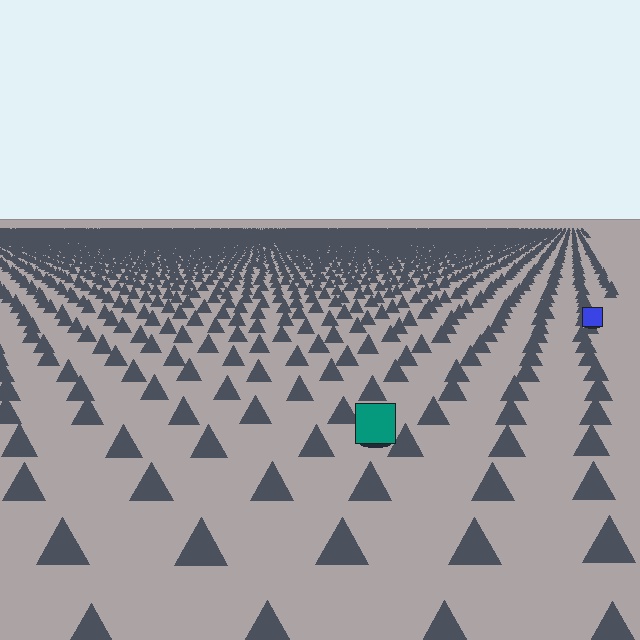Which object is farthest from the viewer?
The blue square is farthest from the viewer. It appears smaller and the ground texture around it is denser.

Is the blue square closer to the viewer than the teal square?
No. The teal square is closer — you can tell from the texture gradient: the ground texture is coarser near it.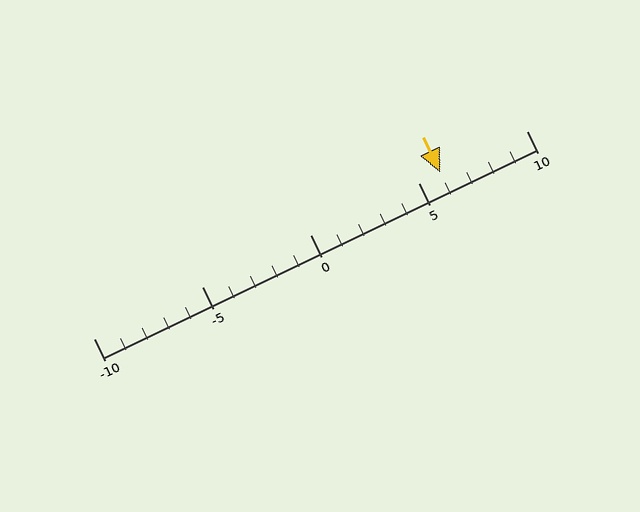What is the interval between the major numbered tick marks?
The major tick marks are spaced 5 units apart.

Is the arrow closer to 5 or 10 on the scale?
The arrow is closer to 5.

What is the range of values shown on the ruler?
The ruler shows values from -10 to 10.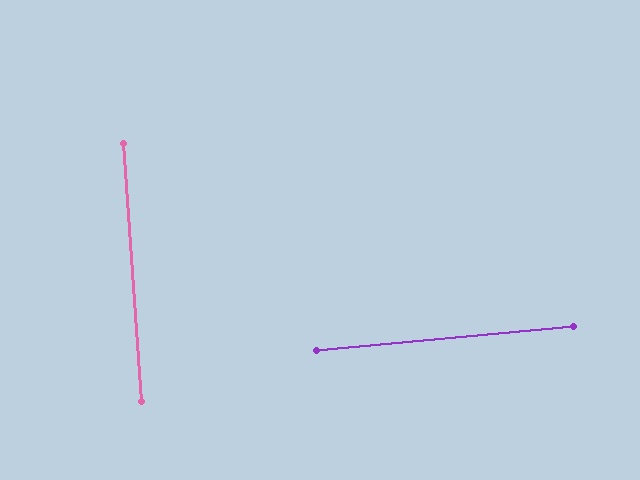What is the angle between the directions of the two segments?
Approximately 89 degrees.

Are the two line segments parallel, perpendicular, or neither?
Perpendicular — they meet at approximately 89°.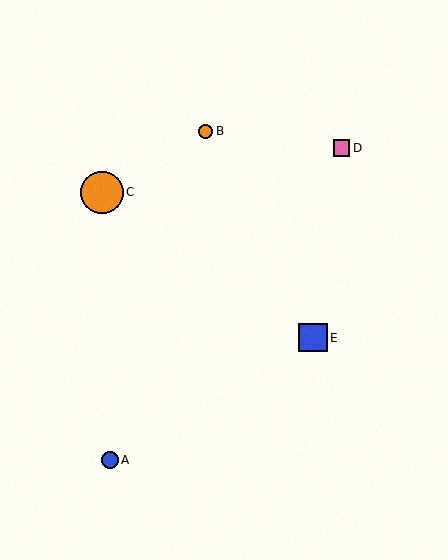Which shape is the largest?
The orange circle (labeled C) is the largest.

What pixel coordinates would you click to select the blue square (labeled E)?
Click at (313, 338) to select the blue square E.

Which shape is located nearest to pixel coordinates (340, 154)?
The pink square (labeled D) at (341, 148) is nearest to that location.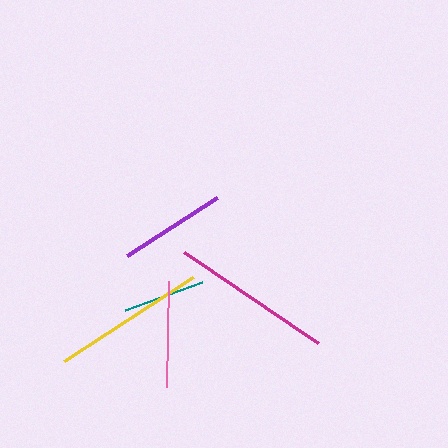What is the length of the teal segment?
The teal segment is approximately 82 pixels long.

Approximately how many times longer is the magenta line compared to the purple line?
The magenta line is approximately 1.5 times the length of the purple line.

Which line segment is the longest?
The magenta line is the longest at approximately 162 pixels.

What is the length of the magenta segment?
The magenta segment is approximately 162 pixels long.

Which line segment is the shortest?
The teal line is the shortest at approximately 82 pixels.